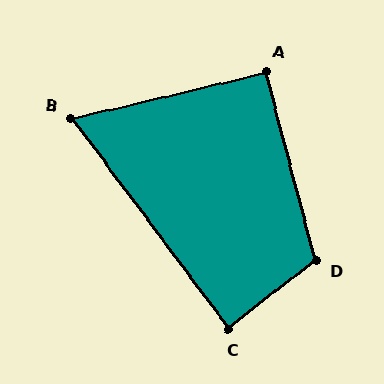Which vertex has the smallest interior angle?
B, at approximately 67 degrees.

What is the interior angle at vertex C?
Approximately 89 degrees (approximately right).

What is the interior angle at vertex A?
Approximately 91 degrees (approximately right).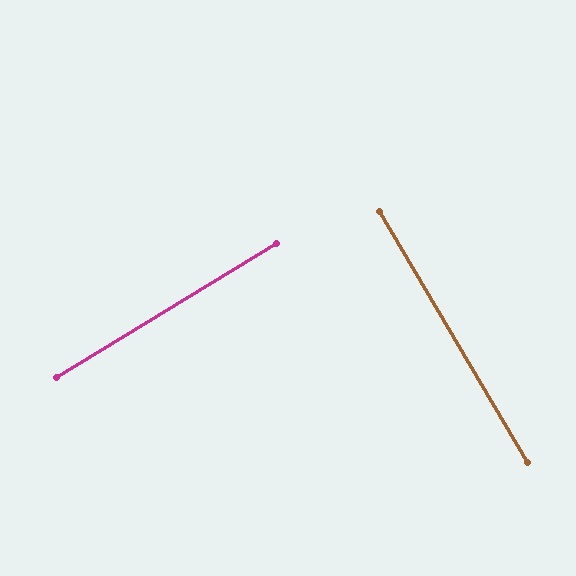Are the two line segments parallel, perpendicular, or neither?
Perpendicular — they meet at approximately 89°.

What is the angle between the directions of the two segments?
Approximately 89 degrees.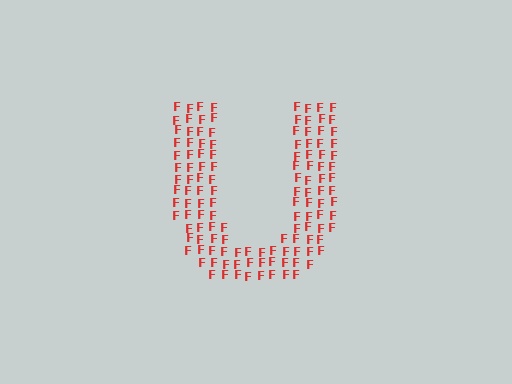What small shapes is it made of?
It is made of small letter F's.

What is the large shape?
The large shape is the letter U.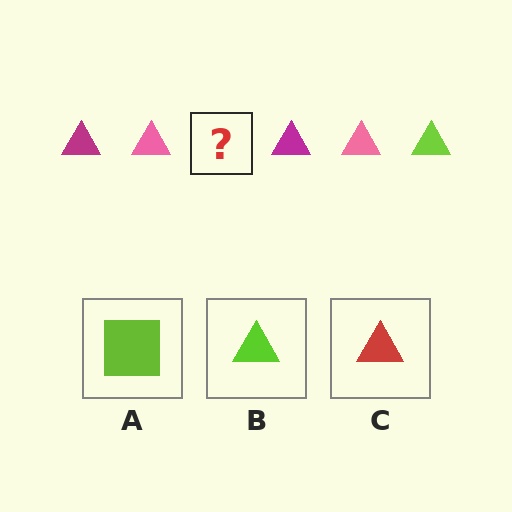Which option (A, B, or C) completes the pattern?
B.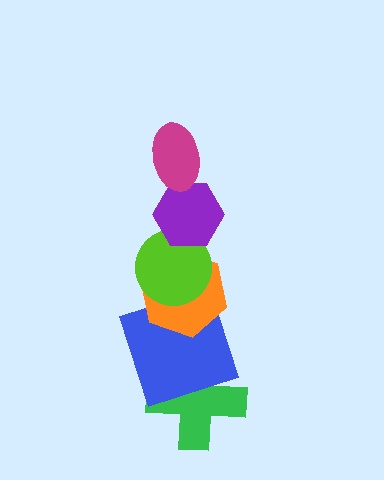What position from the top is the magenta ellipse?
The magenta ellipse is 1st from the top.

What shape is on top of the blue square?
The orange hexagon is on top of the blue square.